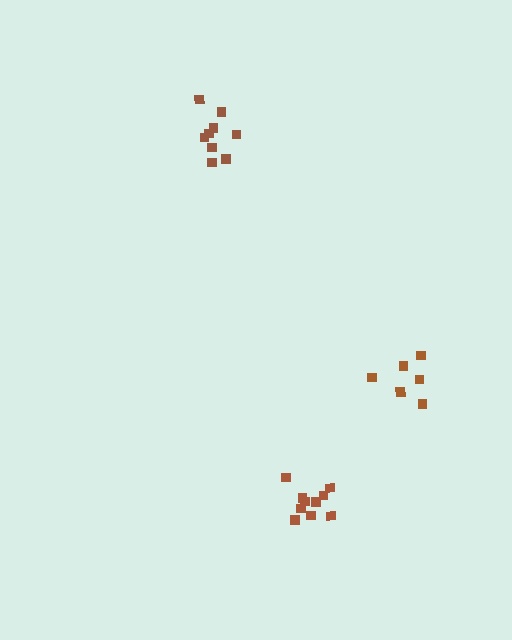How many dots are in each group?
Group 1: 10 dots, Group 2: 9 dots, Group 3: 6 dots (25 total).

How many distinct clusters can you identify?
There are 3 distinct clusters.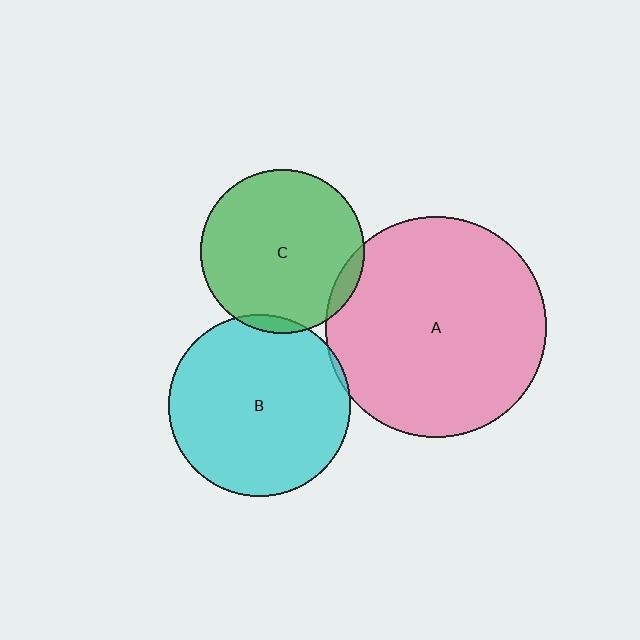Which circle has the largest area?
Circle A (pink).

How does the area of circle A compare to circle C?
Approximately 1.8 times.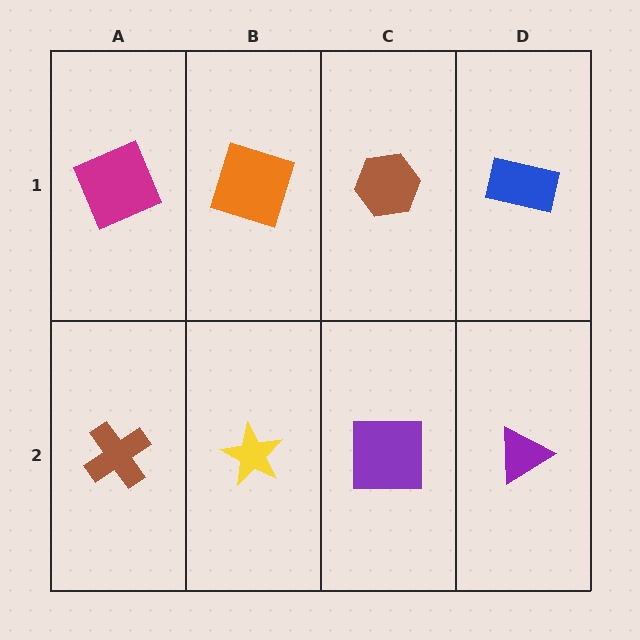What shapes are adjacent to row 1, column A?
A brown cross (row 2, column A), an orange square (row 1, column B).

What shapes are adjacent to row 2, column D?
A blue rectangle (row 1, column D), a purple square (row 2, column C).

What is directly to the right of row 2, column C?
A purple triangle.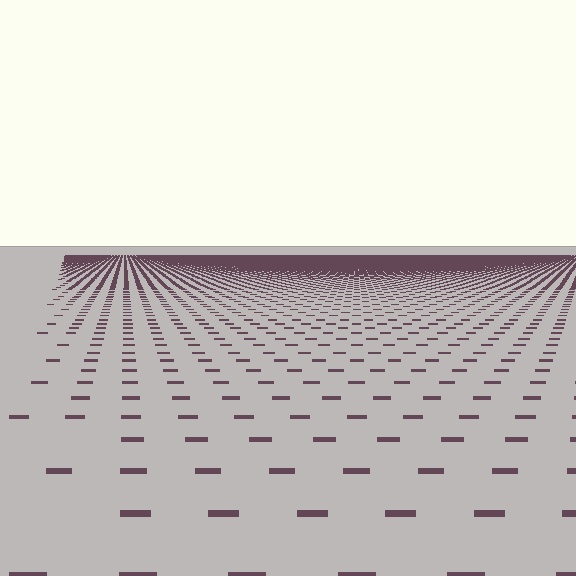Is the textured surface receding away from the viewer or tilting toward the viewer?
The surface is receding away from the viewer. Texture elements get smaller and denser toward the top.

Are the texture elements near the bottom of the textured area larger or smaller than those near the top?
Larger. Near the bottom, elements are closer to the viewer and appear at a bigger on-screen size.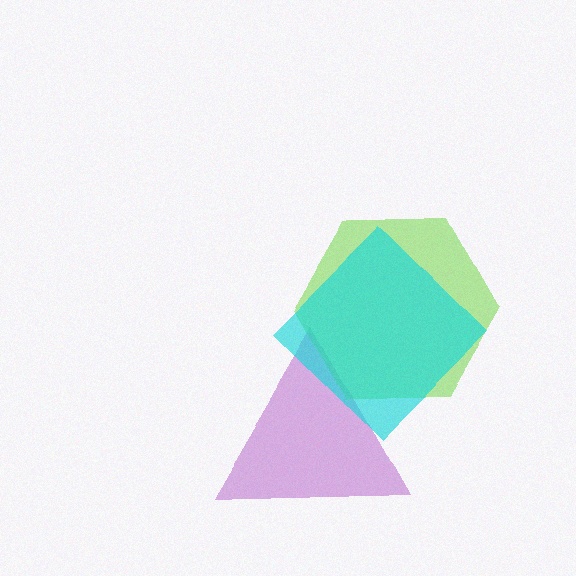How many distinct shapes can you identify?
There are 3 distinct shapes: a purple triangle, a lime hexagon, a cyan diamond.